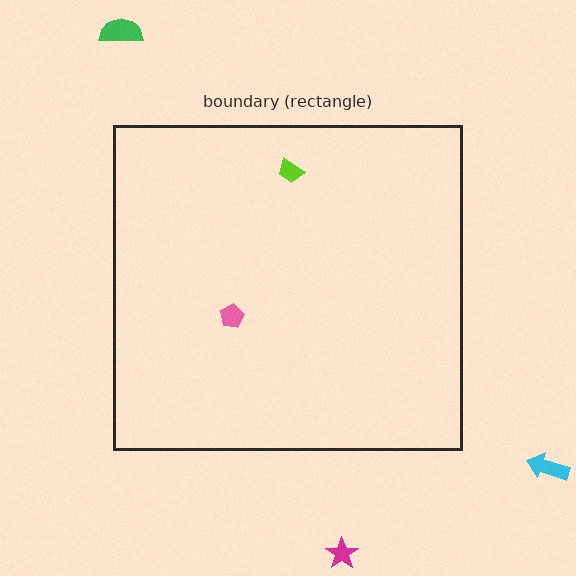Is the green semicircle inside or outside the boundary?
Outside.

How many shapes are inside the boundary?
2 inside, 3 outside.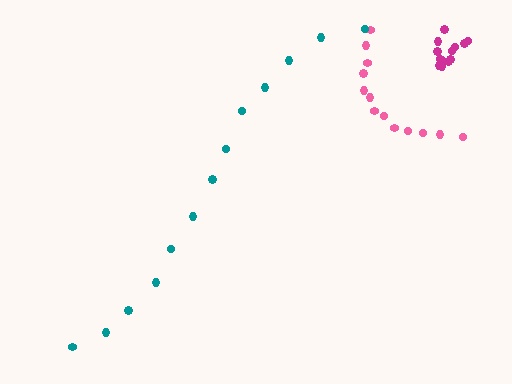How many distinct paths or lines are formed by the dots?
There are 3 distinct paths.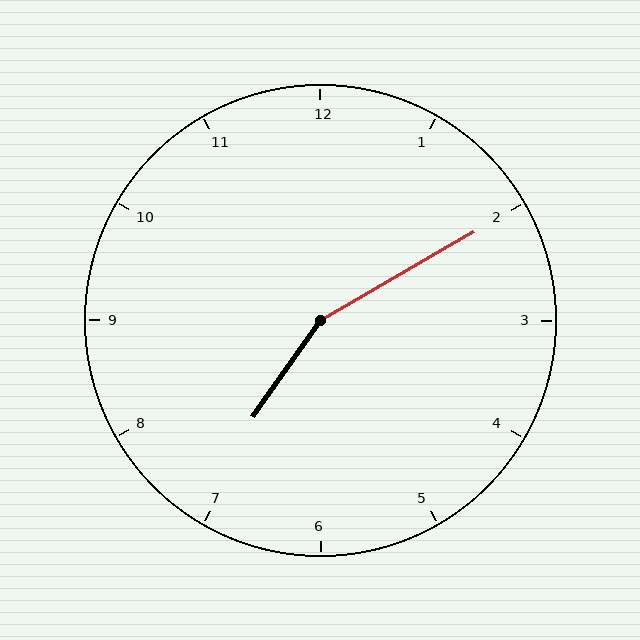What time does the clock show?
7:10.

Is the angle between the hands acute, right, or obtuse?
It is obtuse.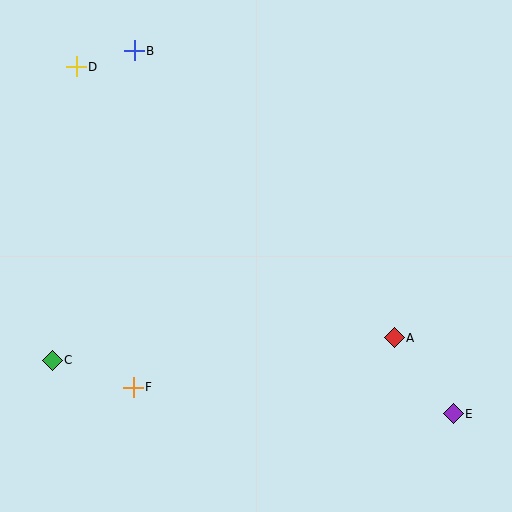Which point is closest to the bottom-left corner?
Point C is closest to the bottom-left corner.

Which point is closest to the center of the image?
Point A at (394, 338) is closest to the center.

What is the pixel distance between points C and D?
The distance between C and D is 294 pixels.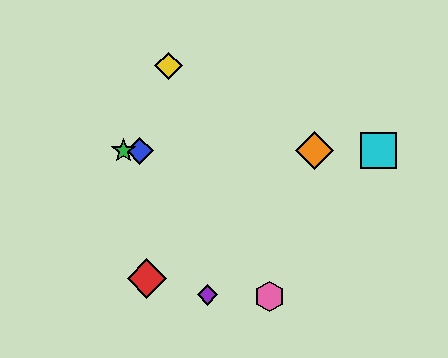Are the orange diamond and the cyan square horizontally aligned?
Yes, both are at y≈151.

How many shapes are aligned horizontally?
4 shapes (the blue diamond, the green star, the orange diamond, the cyan square) are aligned horizontally.